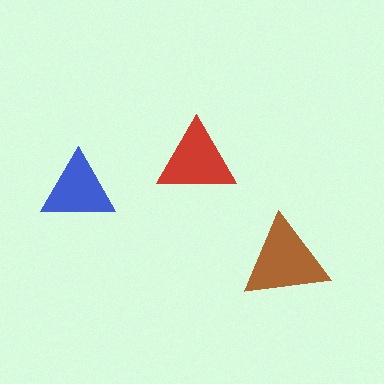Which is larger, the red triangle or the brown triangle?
The brown one.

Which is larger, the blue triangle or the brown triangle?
The brown one.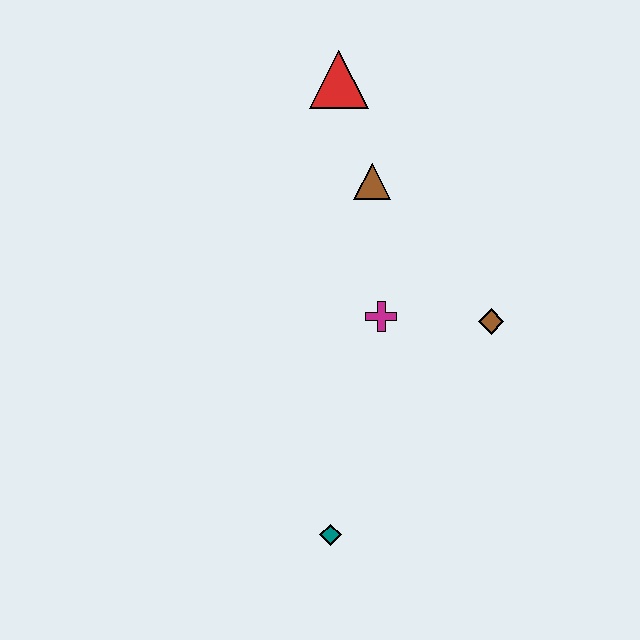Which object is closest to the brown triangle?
The red triangle is closest to the brown triangle.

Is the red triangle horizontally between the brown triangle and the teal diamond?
Yes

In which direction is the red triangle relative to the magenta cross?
The red triangle is above the magenta cross.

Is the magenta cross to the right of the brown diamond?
No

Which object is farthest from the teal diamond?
The red triangle is farthest from the teal diamond.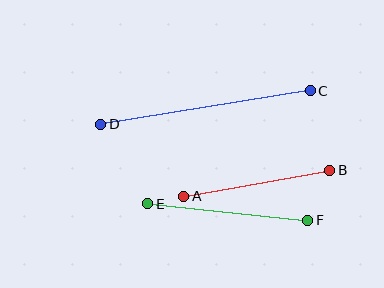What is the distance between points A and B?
The distance is approximately 148 pixels.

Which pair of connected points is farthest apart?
Points C and D are farthest apart.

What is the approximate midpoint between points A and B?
The midpoint is at approximately (257, 183) pixels.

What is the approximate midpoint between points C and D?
The midpoint is at approximately (206, 108) pixels.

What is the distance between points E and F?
The distance is approximately 161 pixels.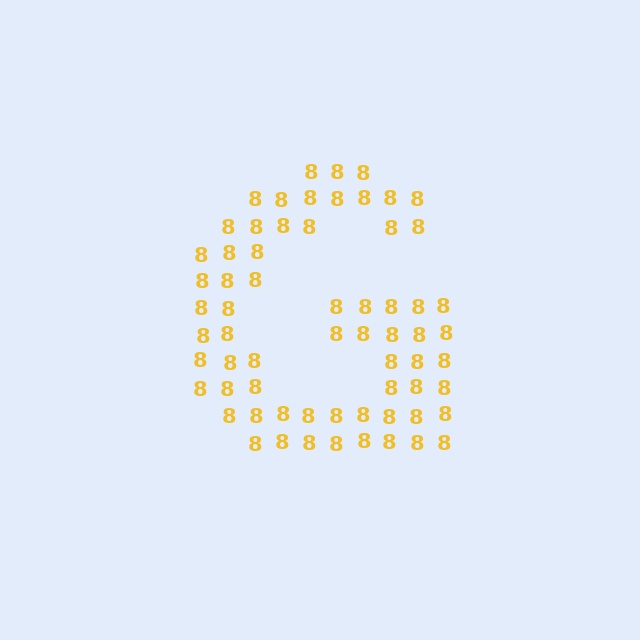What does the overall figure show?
The overall figure shows the letter G.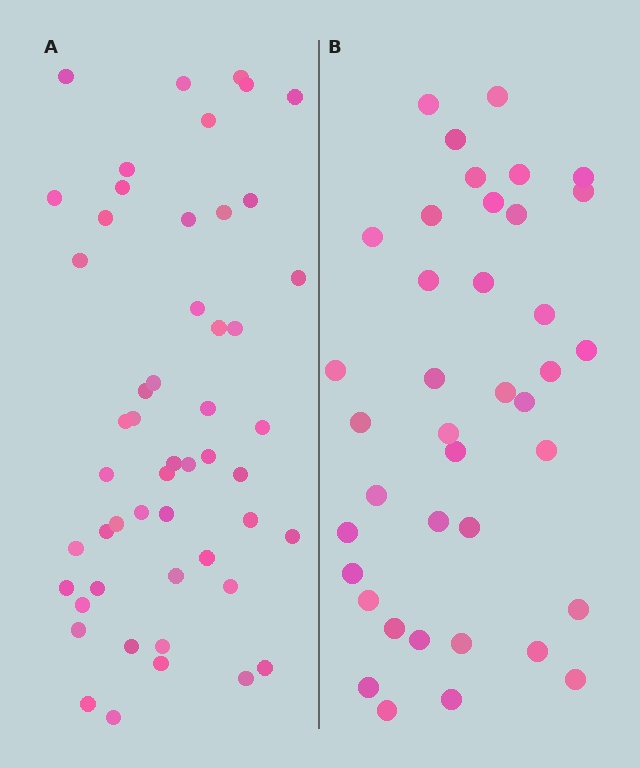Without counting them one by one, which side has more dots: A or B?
Region A (the left region) has more dots.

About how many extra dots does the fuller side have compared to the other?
Region A has roughly 12 or so more dots than region B.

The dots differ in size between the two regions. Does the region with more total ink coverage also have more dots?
No. Region B has more total ink coverage because its dots are larger, but region A actually contains more individual dots. Total area can be misleading — the number of items is what matters here.